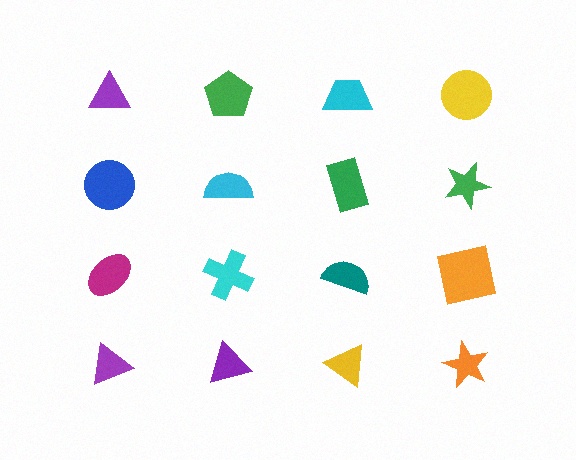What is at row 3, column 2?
A cyan cross.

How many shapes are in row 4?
4 shapes.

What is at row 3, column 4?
An orange square.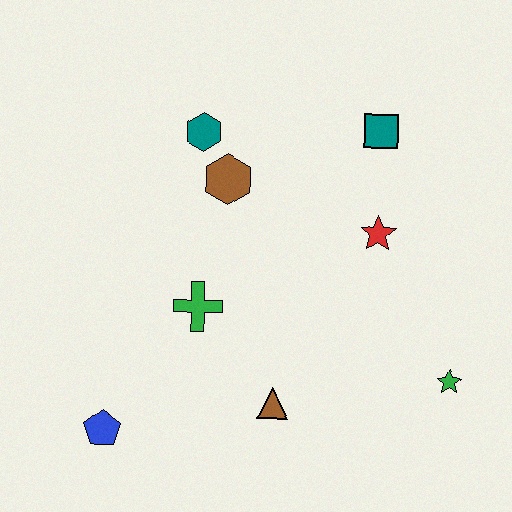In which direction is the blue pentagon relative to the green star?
The blue pentagon is to the left of the green star.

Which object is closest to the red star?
The teal square is closest to the red star.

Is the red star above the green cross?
Yes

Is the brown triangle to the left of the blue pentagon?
No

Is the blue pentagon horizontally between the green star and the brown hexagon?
No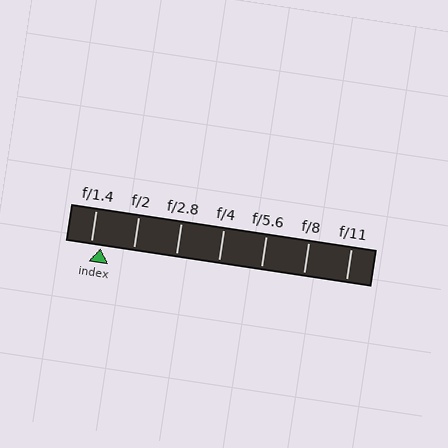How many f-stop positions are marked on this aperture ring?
There are 7 f-stop positions marked.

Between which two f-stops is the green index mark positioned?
The index mark is between f/1.4 and f/2.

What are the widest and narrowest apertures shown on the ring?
The widest aperture shown is f/1.4 and the narrowest is f/11.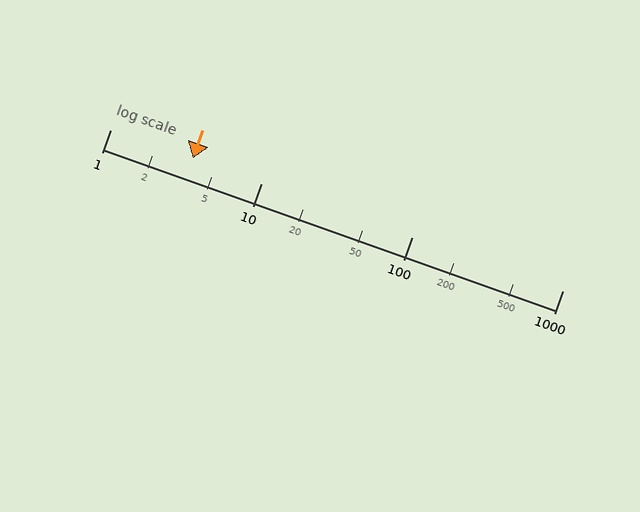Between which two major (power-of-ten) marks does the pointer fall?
The pointer is between 1 and 10.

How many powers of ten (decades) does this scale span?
The scale spans 3 decades, from 1 to 1000.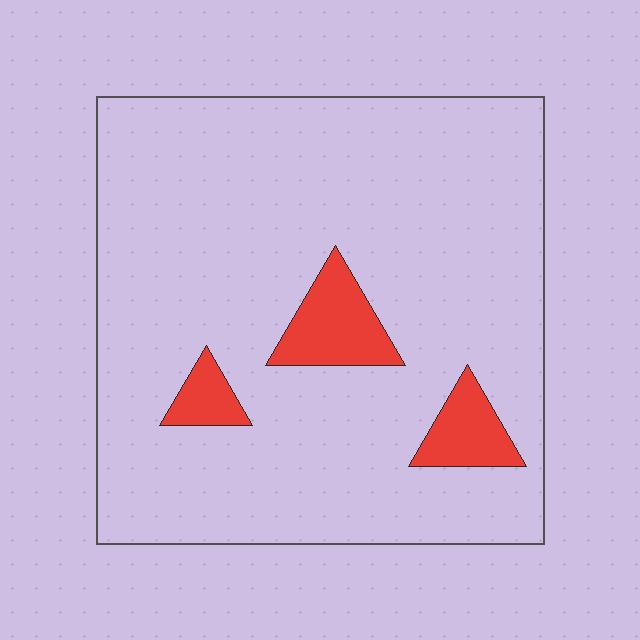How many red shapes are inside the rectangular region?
3.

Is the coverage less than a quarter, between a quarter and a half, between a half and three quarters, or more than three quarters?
Less than a quarter.